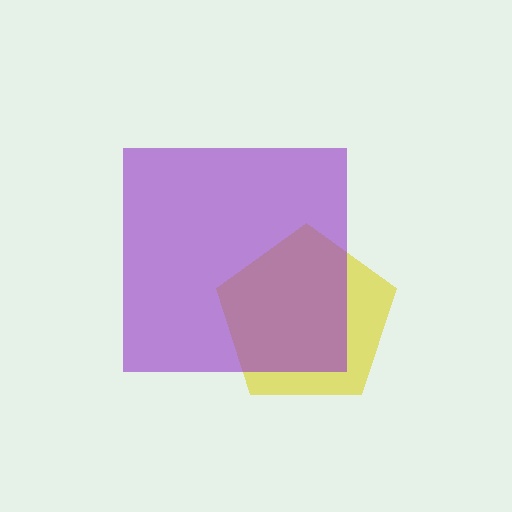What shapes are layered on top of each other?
The layered shapes are: a yellow pentagon, a purple square.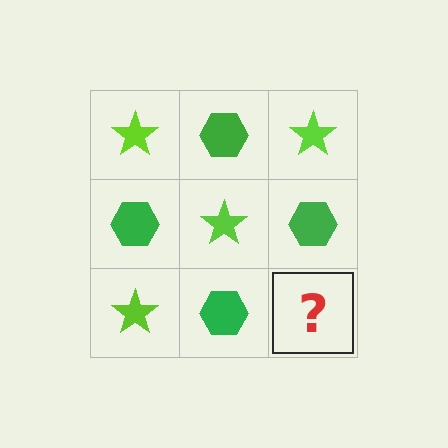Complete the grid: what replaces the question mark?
The question mark should be replaced with a lime star.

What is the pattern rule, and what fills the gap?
The rule is that it alternates lime star and green hexagon in a checkerboard pattern. The gap should be filled with a lime star.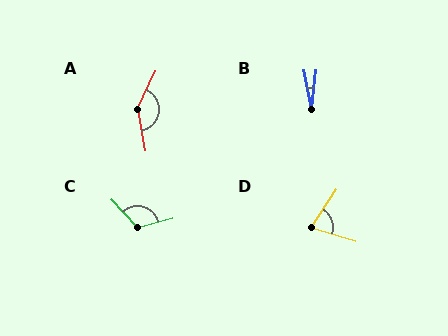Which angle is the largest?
A, at approximately 143 degrees.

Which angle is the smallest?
B, at approximately 17 degrees.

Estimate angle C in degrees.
Approximately 118 degrees.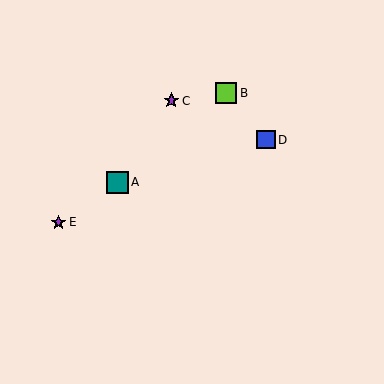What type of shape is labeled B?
Shape B is a lime square.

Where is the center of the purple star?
The center of the purple star is at (58, 222).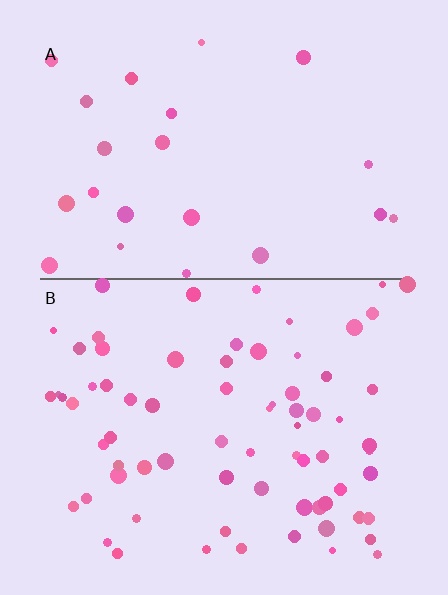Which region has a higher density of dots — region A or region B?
B (the bottom).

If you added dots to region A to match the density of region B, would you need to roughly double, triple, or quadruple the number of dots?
Approximately triple.